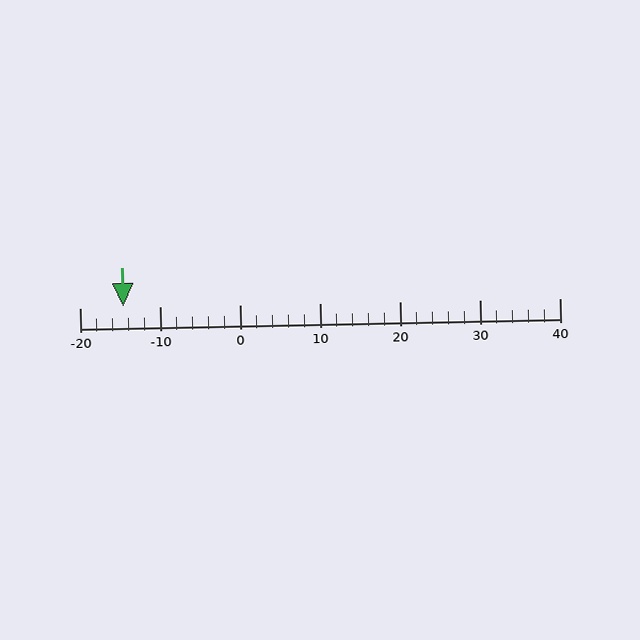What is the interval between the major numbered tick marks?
The major tick marks are spaced 10 units apart.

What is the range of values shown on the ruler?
The ruler shows values from -20 to 40.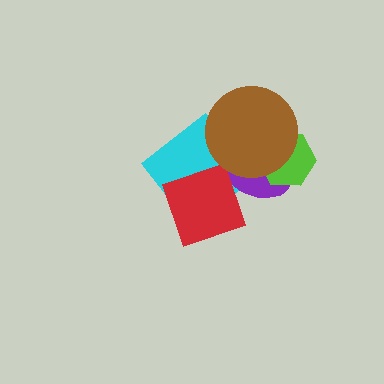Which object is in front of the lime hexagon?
The brown circle is in front of the lime hexagon.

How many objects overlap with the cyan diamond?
3 objects overlap with the cyan diamond.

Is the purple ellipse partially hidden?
Yes, it is partially covered by another shape.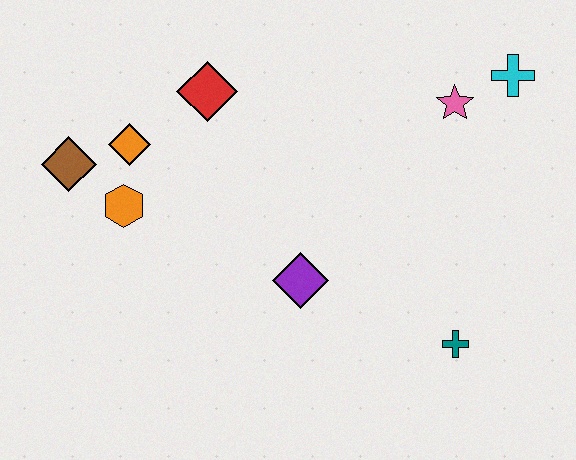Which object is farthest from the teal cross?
The brown diamond is farthest from the teal cross.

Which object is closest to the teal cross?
The purple diamond is closest to the teal cross.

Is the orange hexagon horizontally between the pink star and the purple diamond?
No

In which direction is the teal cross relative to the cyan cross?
The teal cross is below the cyan cross.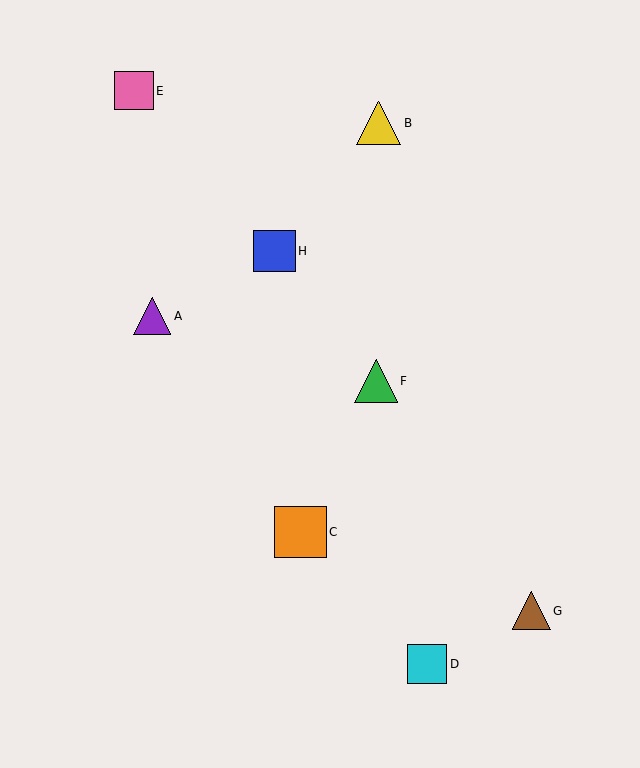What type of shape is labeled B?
Shape B is a yellow triangle.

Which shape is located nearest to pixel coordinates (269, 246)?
The blue square (labeled H) at (274, 251) is nearest to that location.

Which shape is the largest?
The orange square (labeled C) is the largest.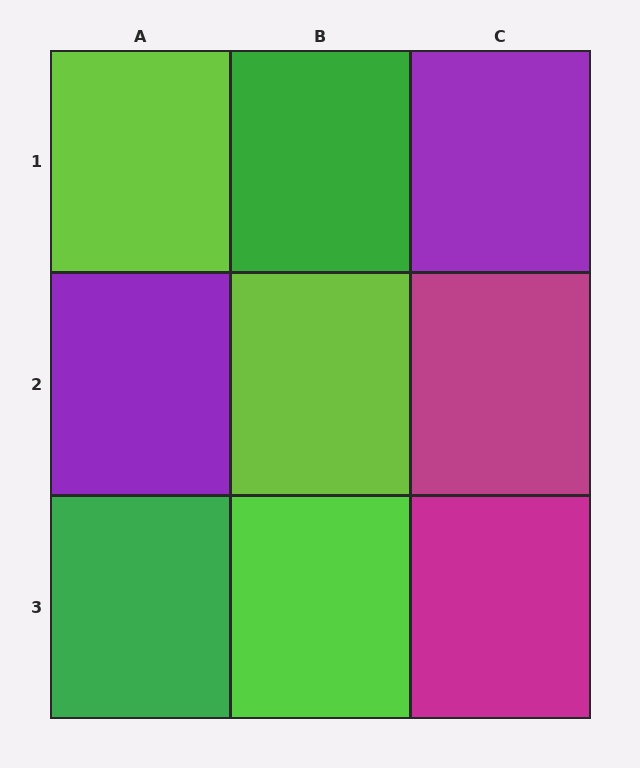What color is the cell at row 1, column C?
Purple.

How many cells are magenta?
2 cells are magenta.